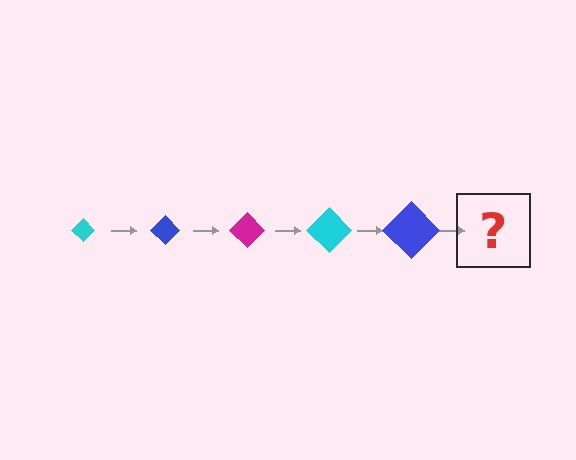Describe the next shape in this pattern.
It should be a magenta diamond, larger than the previous one.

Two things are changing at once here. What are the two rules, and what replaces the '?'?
The two rules are that the diamond grows larger each step and the color cycles through cyan, blue, and magenta. The '?' should be a magenta diamond, larger than the previous one.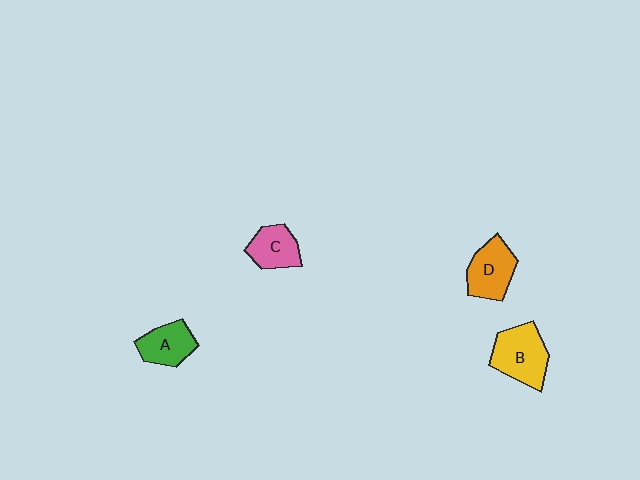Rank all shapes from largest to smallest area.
From largest to smallest: B (yellow), D (orange), A (green), C (pink).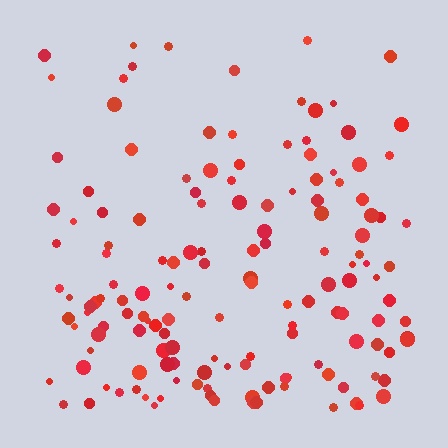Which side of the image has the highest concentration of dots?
The bottom.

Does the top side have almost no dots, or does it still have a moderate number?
Still a moderate number, just noticeably fewer than the bottom.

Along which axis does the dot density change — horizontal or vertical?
Vertical.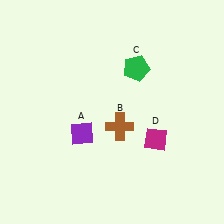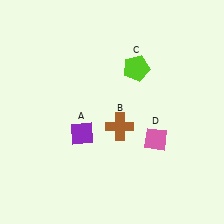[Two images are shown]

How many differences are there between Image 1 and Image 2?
There are 2 differences between the two images.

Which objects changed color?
C changed from green to lime. D changed from magenta to pink.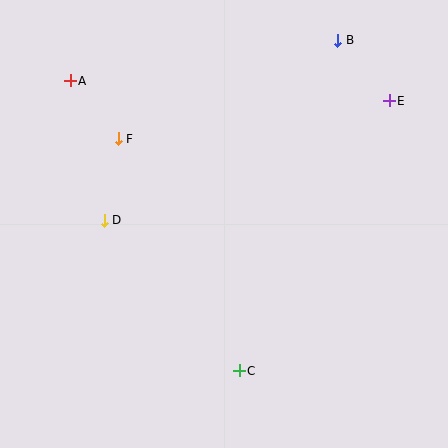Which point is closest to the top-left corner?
Point A is closest to the top-left corner.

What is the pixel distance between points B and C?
The distance between B and C is 345 pixels.